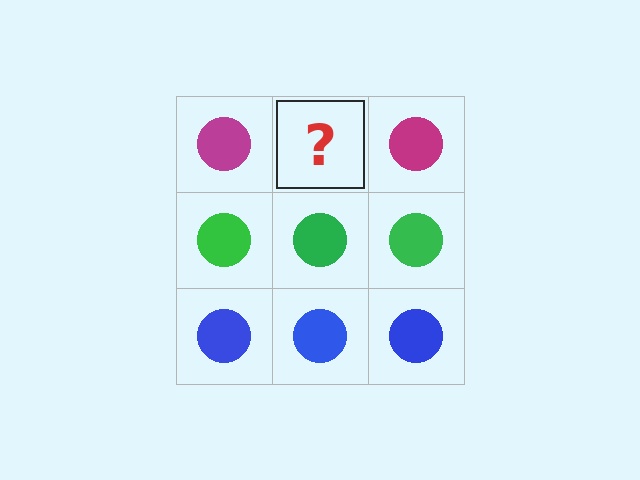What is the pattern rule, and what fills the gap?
The rule is that each row has a consistent color. The gap should be filled with a magenta circle.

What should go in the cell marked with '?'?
The missing cell should contain a magenta circle.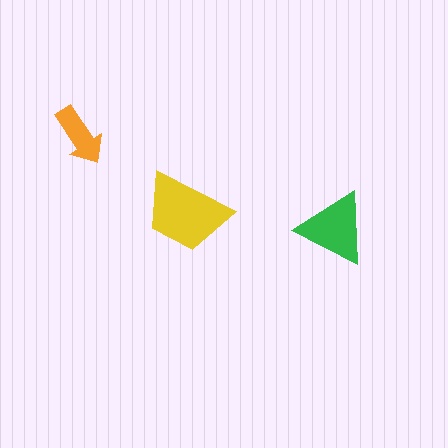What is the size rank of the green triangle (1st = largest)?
2nd.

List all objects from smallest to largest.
The orange arrow, the green triangle, the yellow trapezoid.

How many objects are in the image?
There are 3 objects in the image.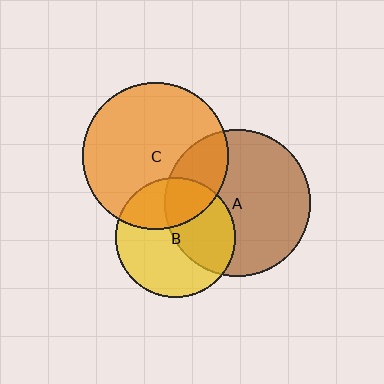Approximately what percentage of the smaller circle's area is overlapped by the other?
Approximately 45%.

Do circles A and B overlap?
Yes.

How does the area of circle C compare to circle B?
Approximately 1.5 times.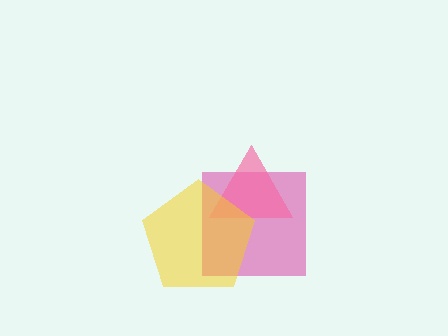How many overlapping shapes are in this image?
There are 3 overlapping shapes in the image.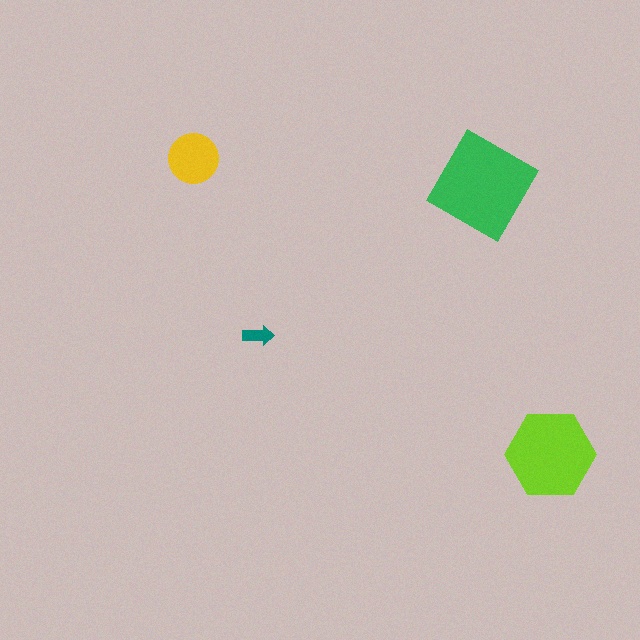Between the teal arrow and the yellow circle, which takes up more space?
The yellow circle.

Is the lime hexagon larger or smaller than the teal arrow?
Larger.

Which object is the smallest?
The teal arrow.